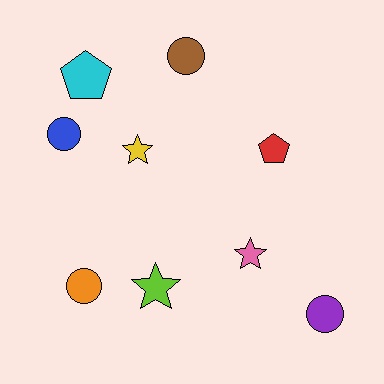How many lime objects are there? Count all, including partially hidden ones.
There is 1 lime object.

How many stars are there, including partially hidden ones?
There are 3 stars.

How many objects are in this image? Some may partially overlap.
There are 9 objects.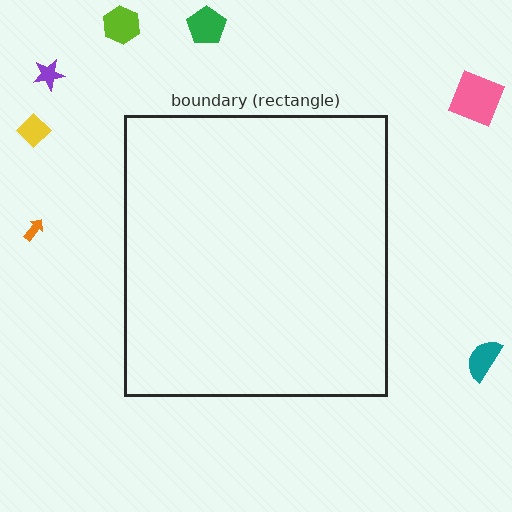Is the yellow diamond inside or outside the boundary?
Outside.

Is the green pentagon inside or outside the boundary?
Outside.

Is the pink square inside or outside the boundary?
Outside.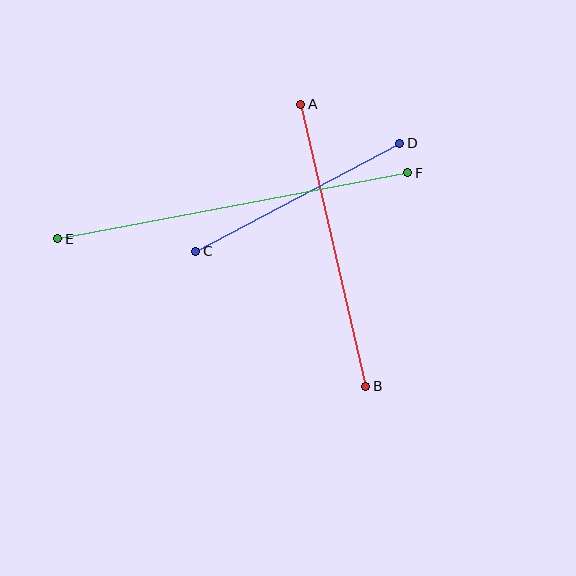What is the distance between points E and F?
The distance is approximately 356 pixels.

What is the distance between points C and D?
The distance is approximately 231 pixels.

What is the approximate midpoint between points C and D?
The midpoint is at approximately (298, 197) pixels.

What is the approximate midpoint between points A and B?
The midpoint is at approximately (333, 245) pixels.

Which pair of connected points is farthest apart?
Points E and F are farthest apart.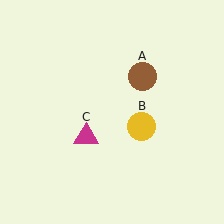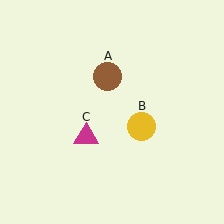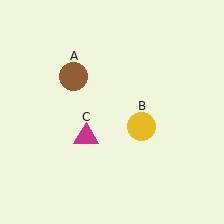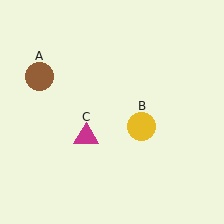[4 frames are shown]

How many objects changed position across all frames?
1 object changed position: brown circle (object A).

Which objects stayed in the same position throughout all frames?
Yellow circle (object B) and magenta triangle (object C) remained stationary.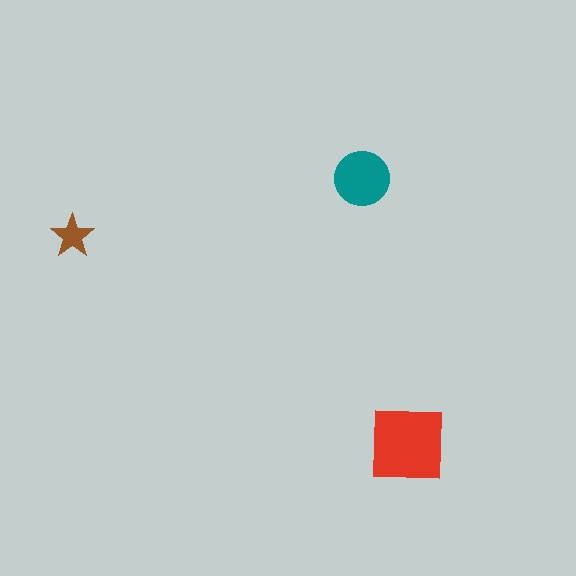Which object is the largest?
The red square.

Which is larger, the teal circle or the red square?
The red square.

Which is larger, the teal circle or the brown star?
The teal circle.